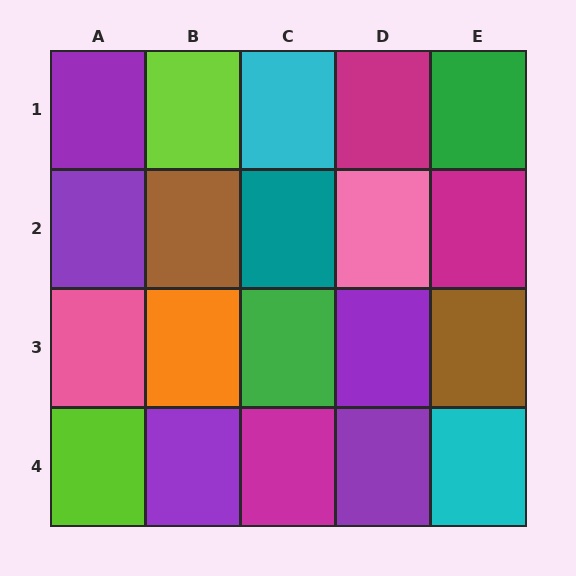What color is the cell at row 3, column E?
Brown.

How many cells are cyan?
2 cells are cyan.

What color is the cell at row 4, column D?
Purple.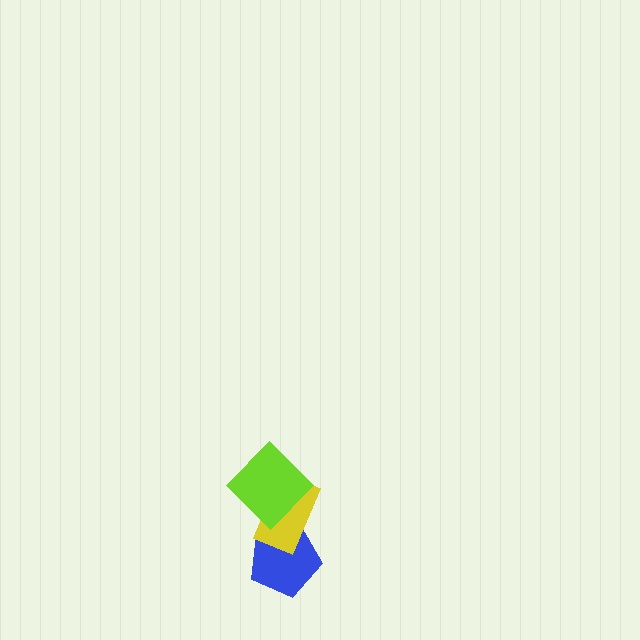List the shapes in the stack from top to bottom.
From top to bottom: the lime diamond, the yellow rectangle, the blue pentagon.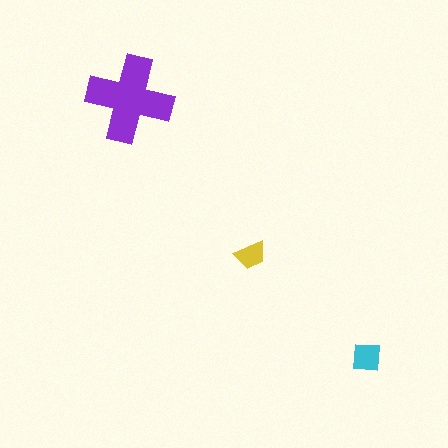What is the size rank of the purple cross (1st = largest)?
1st.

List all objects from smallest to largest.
The yellow trapezoid, the cyan square, the purple cross.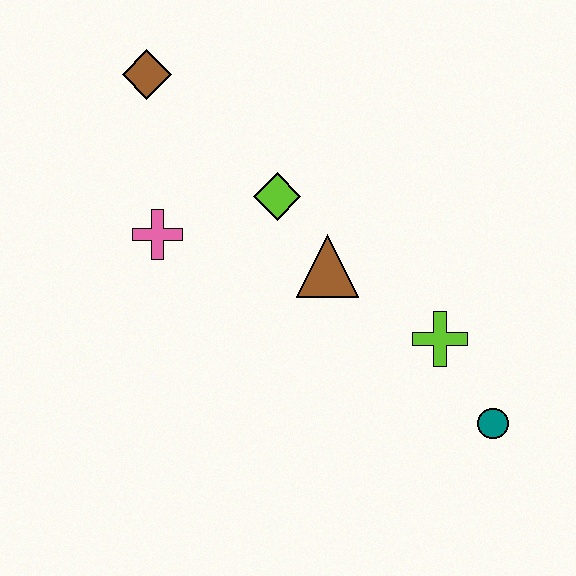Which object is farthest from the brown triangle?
The brown diamond is farthest from the brown triangle.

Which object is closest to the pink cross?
The lime diamond is closest to the pink cross.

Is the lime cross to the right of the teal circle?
No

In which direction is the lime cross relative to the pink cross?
The lime cross is to the right of the pink cross.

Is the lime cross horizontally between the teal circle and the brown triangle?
Yes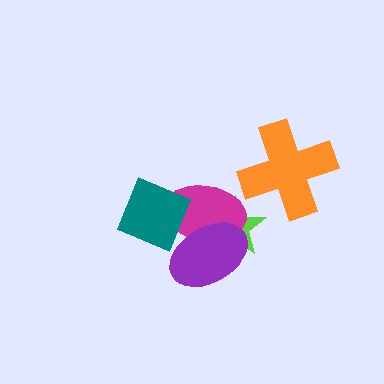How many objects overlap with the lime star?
2 objects overlap with the lime star.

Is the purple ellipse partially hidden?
Yes, it is partially covered by another shape.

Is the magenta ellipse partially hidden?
Yes, it is partially covered by another shape.